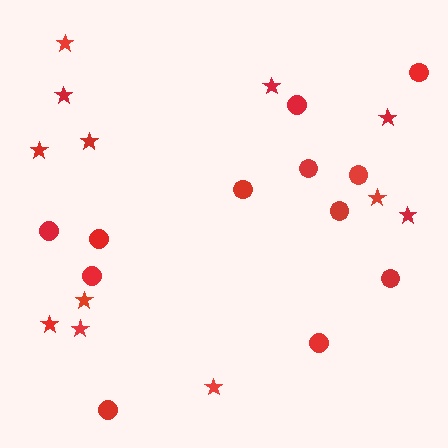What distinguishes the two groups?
There are 2 groups: one group of circles (12) and one group of stars (12).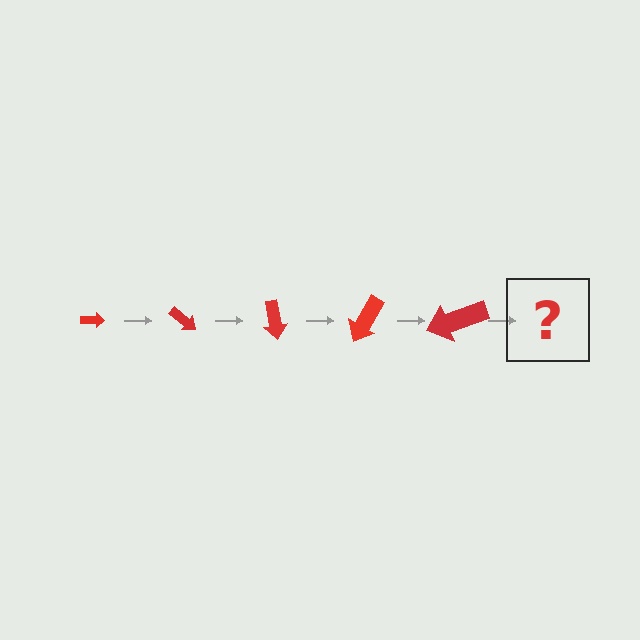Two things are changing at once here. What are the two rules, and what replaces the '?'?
The two rules are that the arrow grows larger each step and it rotates 40 degrees each step. The '?' should be an arrow, larger than the previous one and rotated 200 degrees from the start.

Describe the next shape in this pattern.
It should be an arrow, larger than the previous one and rotated 200 degrees from the start.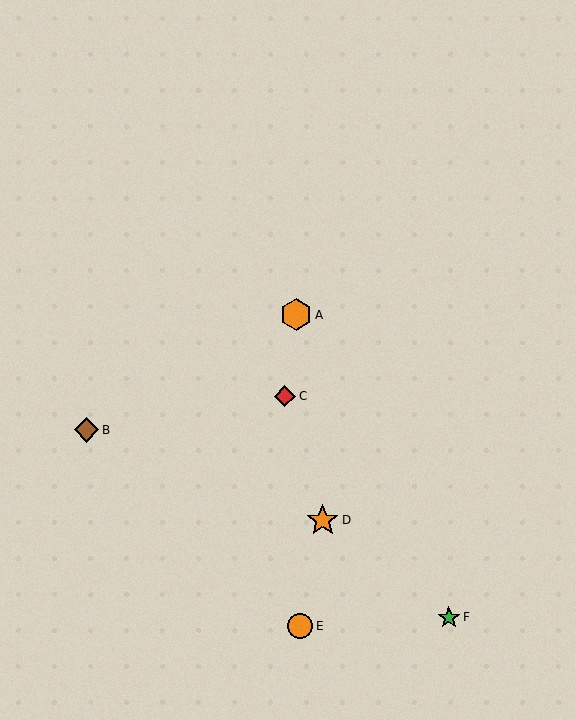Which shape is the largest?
The orange star (labeled D) is the largest.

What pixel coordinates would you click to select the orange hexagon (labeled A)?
Click at (296, 315) to select the orange hexagon A.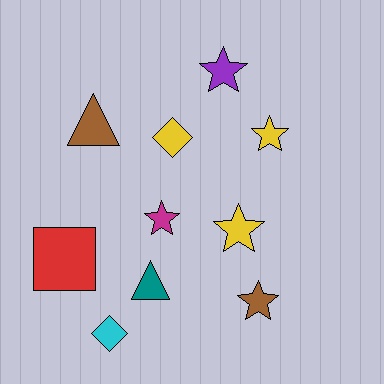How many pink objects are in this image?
There are no pink objects.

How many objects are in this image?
There are 10 objects.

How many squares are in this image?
There is 1 square.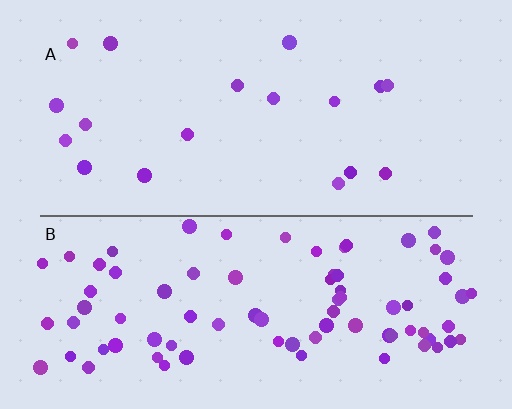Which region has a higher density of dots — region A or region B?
B (the bottom).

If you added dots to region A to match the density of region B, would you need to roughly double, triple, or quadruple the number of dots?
Approximately quadruple.